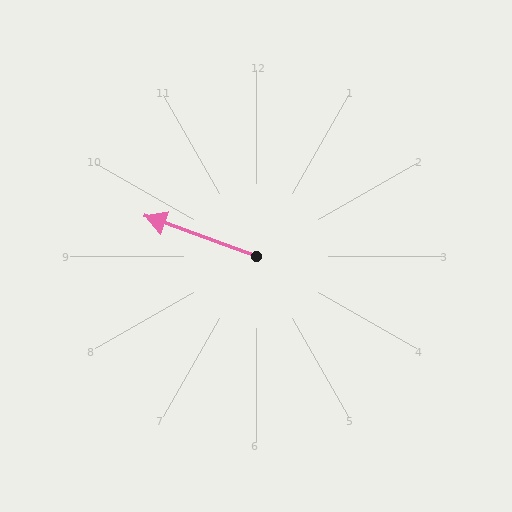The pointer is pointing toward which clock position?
Roughly 10 o'clock.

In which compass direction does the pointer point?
West.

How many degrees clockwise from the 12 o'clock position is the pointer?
Approximately 290 degrees.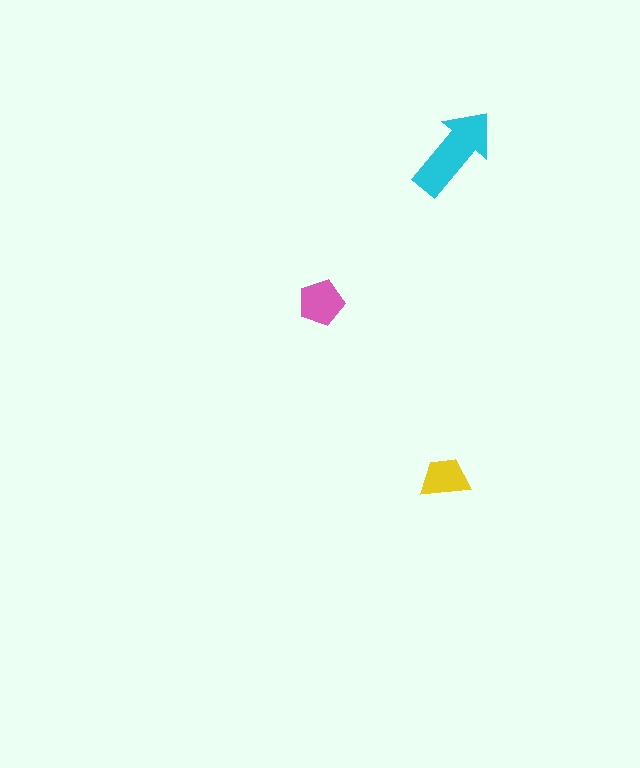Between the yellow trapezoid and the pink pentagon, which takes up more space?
The pink pentagon.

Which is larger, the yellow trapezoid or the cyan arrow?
The cyan arrow.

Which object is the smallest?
The yellow trapezoid.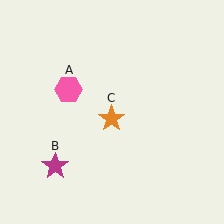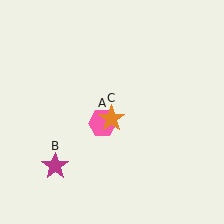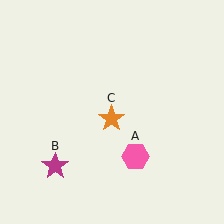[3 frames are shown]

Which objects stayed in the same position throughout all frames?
Magenta star (object B) and orange star (object C) remained stationary.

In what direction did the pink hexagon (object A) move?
The pink hexagon (object A) moved down and to the right.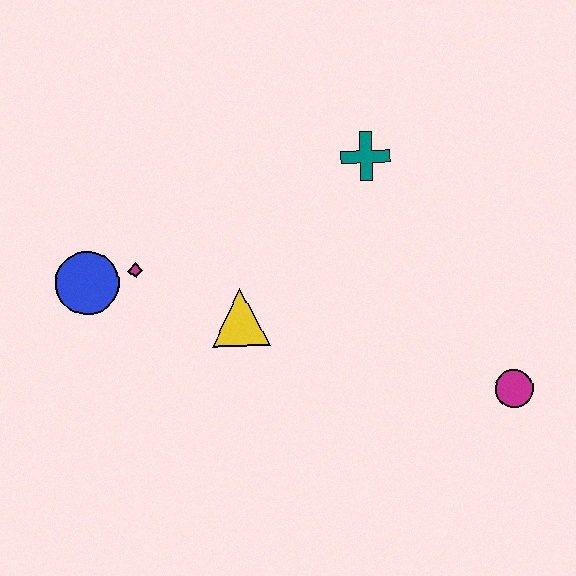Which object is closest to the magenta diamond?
The blue circle is closest to the magenta diamond.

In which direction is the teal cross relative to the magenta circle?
The teal cross is above the magenta circle.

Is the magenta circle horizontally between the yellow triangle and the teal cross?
No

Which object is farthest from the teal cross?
The blue circle is farthest from the teal cross.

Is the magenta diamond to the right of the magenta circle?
No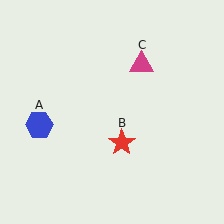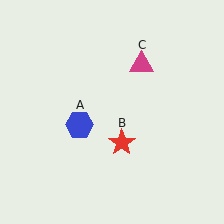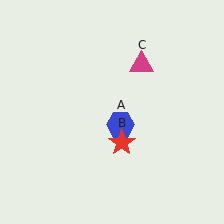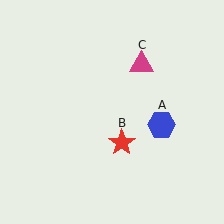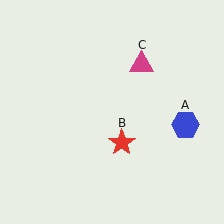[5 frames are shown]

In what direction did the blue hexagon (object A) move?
The blue hexagon (object A) moved right.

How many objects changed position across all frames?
1 object changed position: blue hexagon (object A).